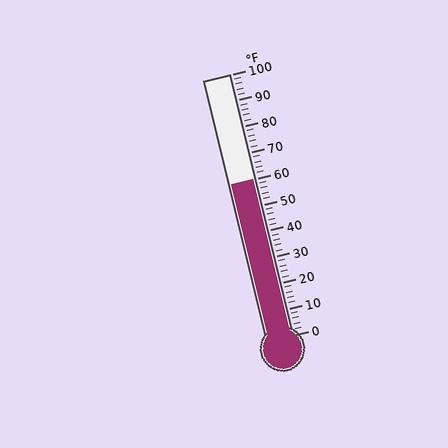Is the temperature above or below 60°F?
The temperature is at 60°F.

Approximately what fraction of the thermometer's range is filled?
The thermometer is filled to approximately 60% of its range.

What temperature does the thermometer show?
The thermometer shows approximately 60°F.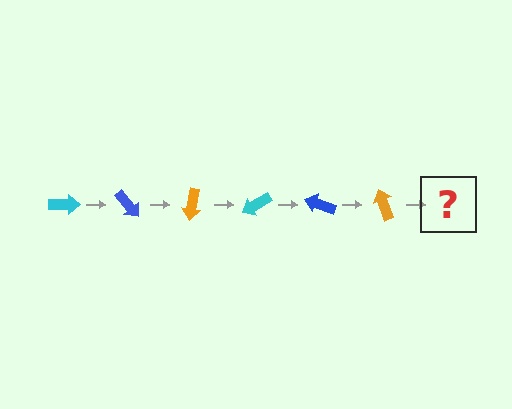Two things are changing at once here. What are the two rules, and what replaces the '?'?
The two rules are that it rotates 50 degrees each step and the color cycles through cyan, blue, and orange. The '?' should be a cyan arrow, rotated 300 degrees from the start.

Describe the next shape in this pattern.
It should be a cyan arrow, rotated 300 degrees from the start.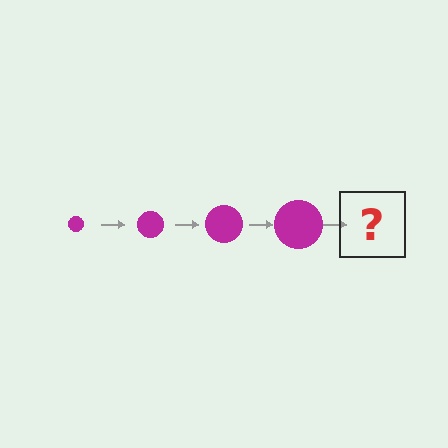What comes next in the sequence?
The next element should be a magenta circle, larger than the previous one.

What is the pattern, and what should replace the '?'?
The pattern is that the circle gets progressively larger each step. The '?' should be a magenta circle, larger than the previous one.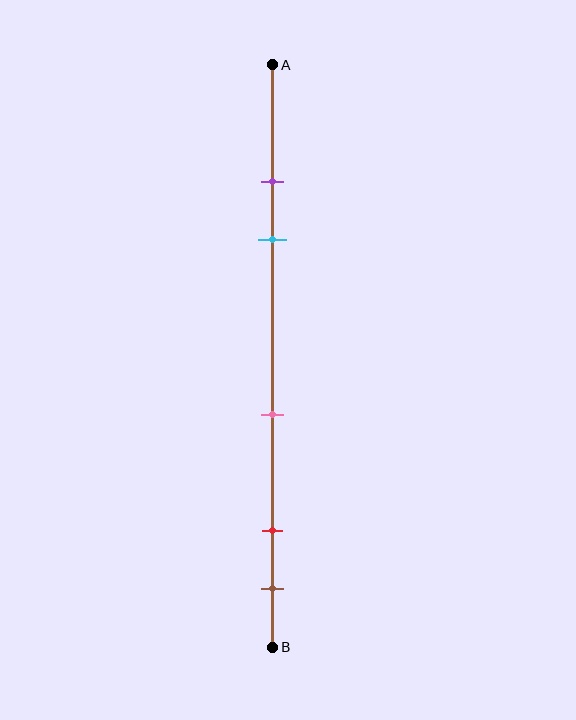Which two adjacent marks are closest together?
The purple and cyan marks are the closest adjacent pair.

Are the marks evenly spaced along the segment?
No, the marks are not evenly spaced.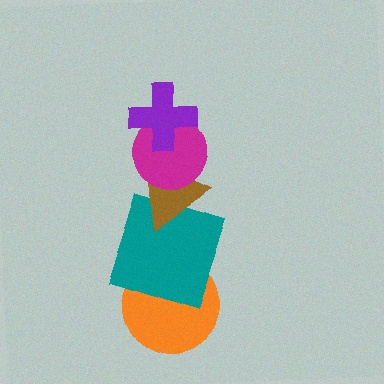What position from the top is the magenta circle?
The magenta circle is 2nd from the top.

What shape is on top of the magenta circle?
The purple cross is on top of the magenta circle.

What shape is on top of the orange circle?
The teal square is on top of the orange circle.